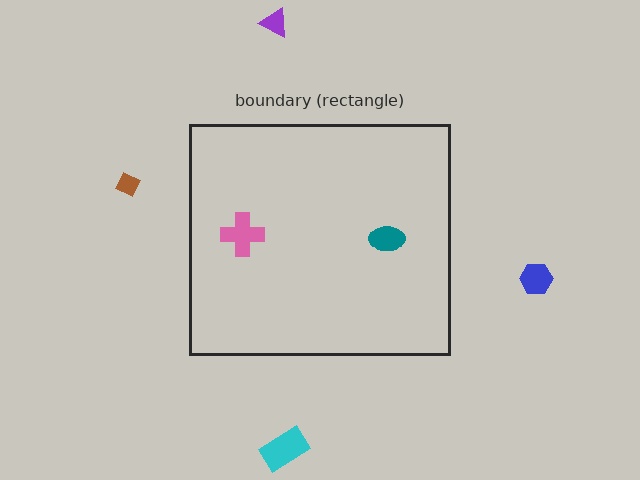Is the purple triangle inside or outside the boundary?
Outside.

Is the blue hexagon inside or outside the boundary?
Outside.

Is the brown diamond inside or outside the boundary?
Outside.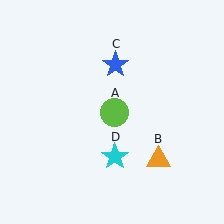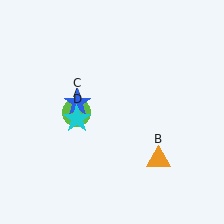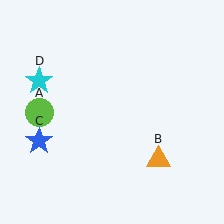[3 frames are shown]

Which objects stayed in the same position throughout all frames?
Orange triangle (object B) remained stationary.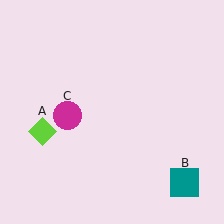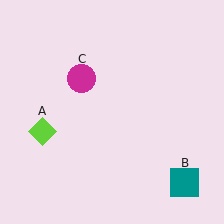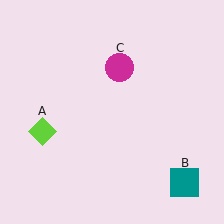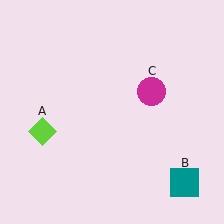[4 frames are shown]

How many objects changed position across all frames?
1 object changed position: magenta circle (object C).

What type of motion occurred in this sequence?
The magenta circle (object C) rotated clockwise around the center of the scene.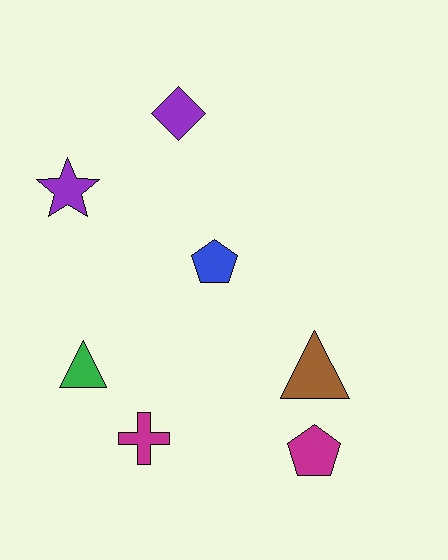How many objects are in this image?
There are 7 objects.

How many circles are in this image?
There are no circles.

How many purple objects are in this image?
There are 2 purple objects.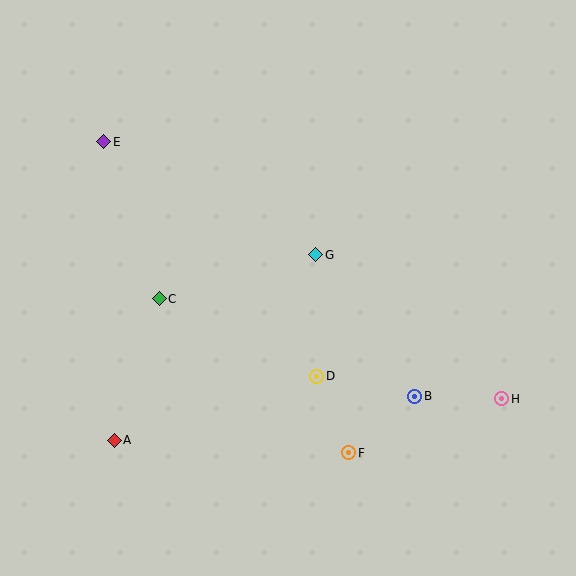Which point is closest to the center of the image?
Point G at (316, 255) is closest to the center.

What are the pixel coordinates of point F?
Point F is at (349, 453).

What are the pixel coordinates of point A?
Point A is at (114, 440).